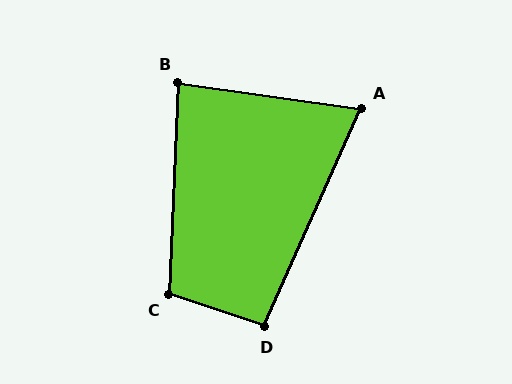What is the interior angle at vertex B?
Approximately 85 degrees (acute).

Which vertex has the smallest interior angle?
A, at approximately 74 degrees.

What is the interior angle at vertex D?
Approximately 95 degrees (obtuse).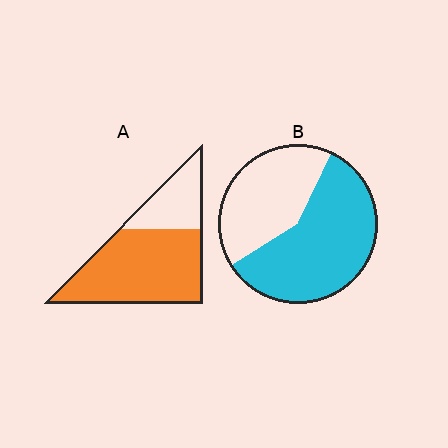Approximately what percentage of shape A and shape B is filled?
A is approximately 70% and B is approximately 60%.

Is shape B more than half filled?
Yes.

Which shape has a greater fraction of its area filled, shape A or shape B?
Shape A.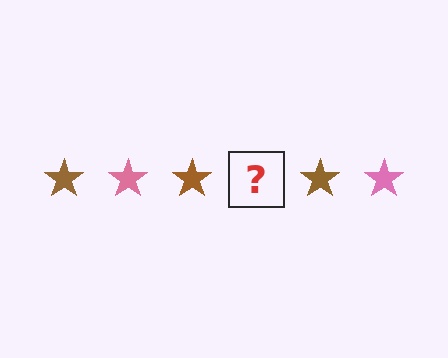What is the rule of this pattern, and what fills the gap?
The rule is that the pattern cycles through brown, pink stars. The gap should be filled with a pink star.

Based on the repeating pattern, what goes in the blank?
The blank should be a pink star.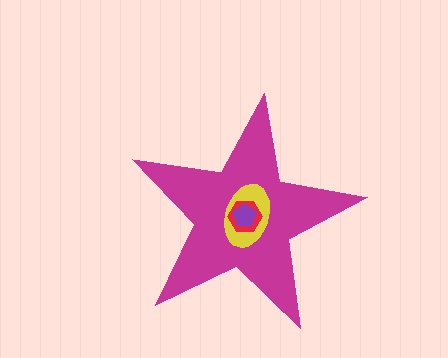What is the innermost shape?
The purple pentagon.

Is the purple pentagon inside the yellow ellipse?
Yes.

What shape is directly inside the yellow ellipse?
The red hexagon.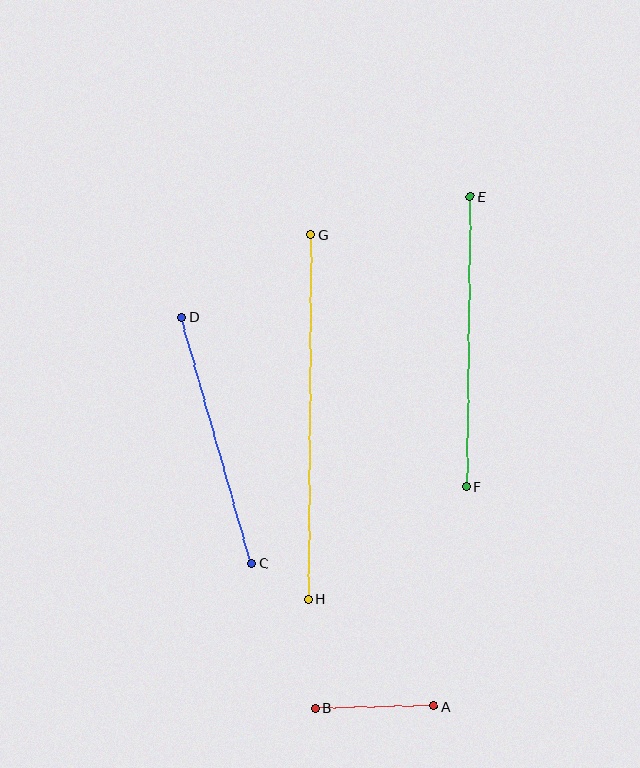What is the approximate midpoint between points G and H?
The midpoint is at approximately (310, 417) pixels.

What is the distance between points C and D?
The distance is approximately 256 pixels.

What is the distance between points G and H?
The distance is approximately 364 pixels.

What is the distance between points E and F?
The distance is approximately 290 pixels.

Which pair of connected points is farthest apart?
Points G and H are farthest apart.